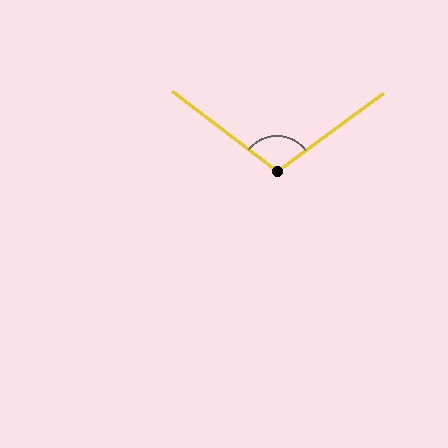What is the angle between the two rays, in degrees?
Approximately 106 degrees.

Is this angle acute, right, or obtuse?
It is obtuse.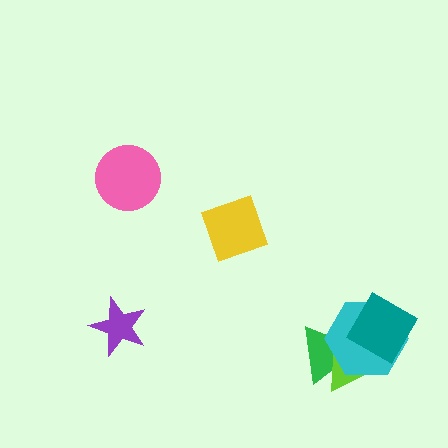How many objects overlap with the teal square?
1 object overlaps with the teal square.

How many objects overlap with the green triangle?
2 objects overlap with the green triangle.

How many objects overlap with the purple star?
0 objects overlap with the purple star.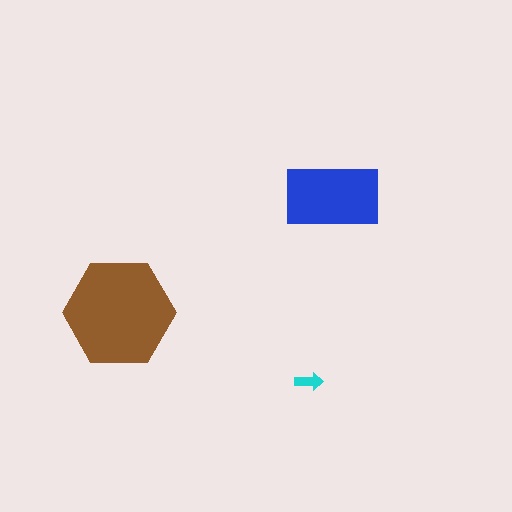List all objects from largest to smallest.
The brown hexagon, the blue rectangle, the cyan arrow.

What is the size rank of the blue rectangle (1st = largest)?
2nd.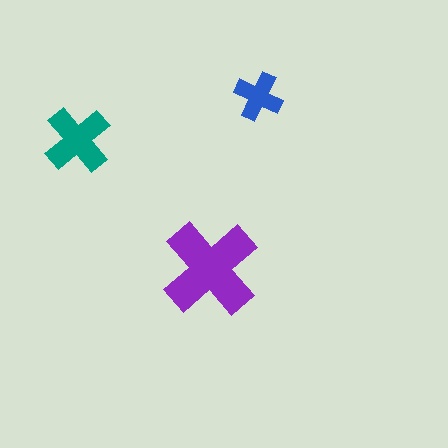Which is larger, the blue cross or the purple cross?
The purple one.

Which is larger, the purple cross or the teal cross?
The purple one.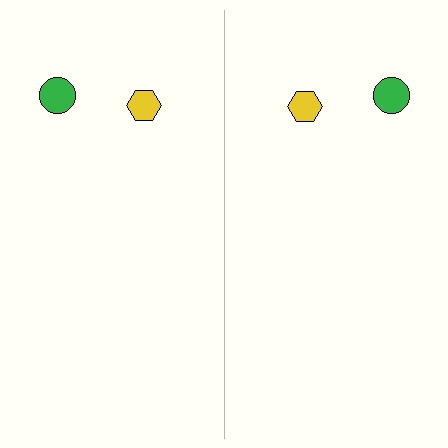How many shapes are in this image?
There are 4 shapes in this image.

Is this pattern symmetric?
Yes, this pattern has bilateral (reflection) symmetry.